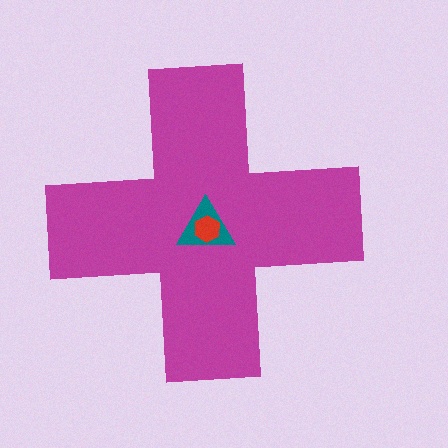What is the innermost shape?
The red hexagon.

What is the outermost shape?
The magenta cross.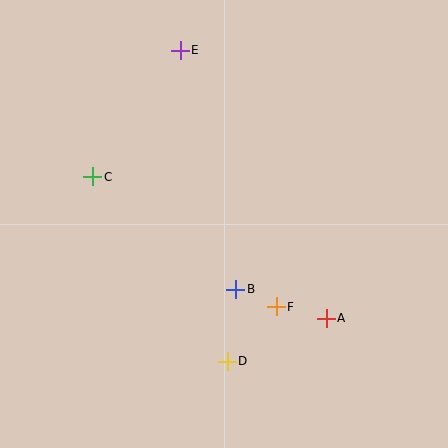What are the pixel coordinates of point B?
Point B is at (236, 289).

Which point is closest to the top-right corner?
Point E is closest to the top-right corner.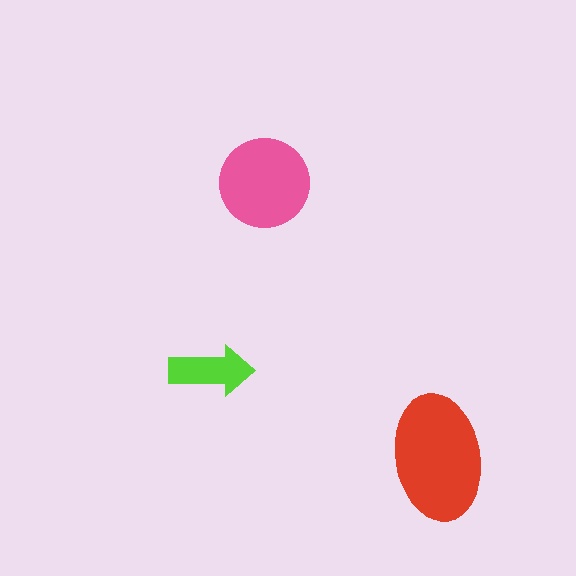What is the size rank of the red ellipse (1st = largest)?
1st.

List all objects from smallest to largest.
The lime arrow, the pink circle, the red ellipse.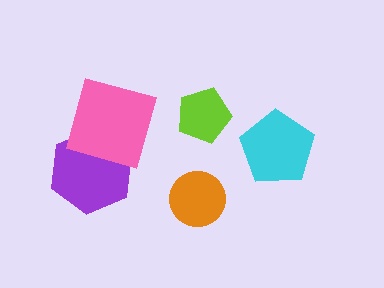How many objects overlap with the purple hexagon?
1 object overlaps with the purple hexagon.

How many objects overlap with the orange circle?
0 objects overlap with the orange circle.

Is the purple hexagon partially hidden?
Yes, it is partially covered by another shape.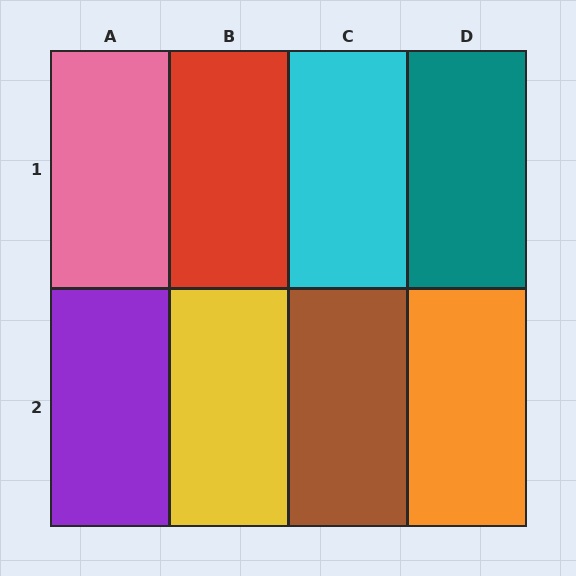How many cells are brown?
1 cell is brown.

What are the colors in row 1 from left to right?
Pink, red, cyan, teal.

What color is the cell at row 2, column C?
Brown.